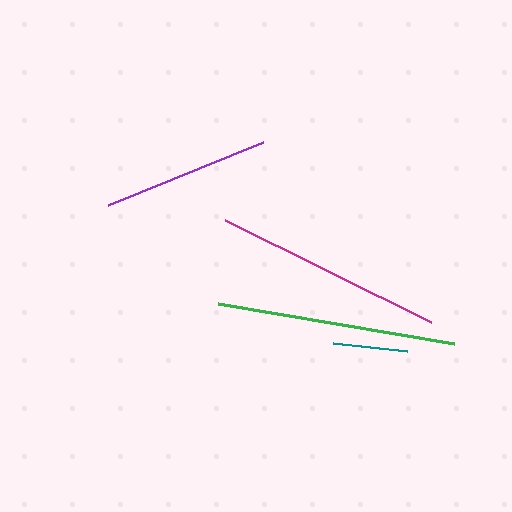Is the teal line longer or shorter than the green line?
The green line is longer than the teal line.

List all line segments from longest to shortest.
From longest to shortest: green, magenta, purple, teal.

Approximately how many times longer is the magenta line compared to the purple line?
The magenta line is approximately 1.4 times the length of the purple line.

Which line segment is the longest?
The green line is the longest at approximately 239 pixels.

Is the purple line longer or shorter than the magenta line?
The magenta line is longer than the purple line.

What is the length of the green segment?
The green segment is approximately 239 pixels long.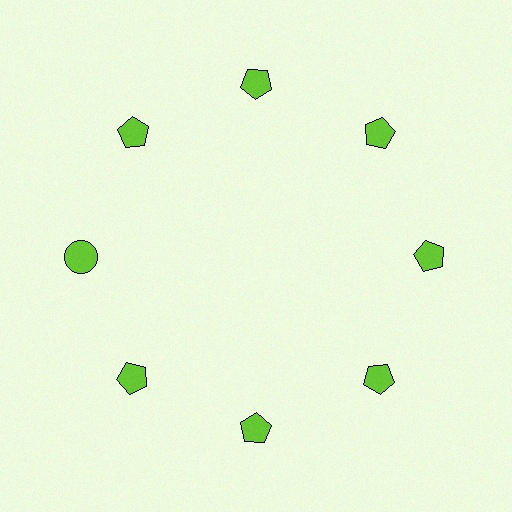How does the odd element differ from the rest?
It has a different shape: circle instead of pentagon.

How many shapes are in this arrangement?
There are 8 shapes arranged in a ring pattern.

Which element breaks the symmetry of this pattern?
The lime circle at roughly the 9 o'clock position breaks the symmetry. All other shapes are lime pentagons.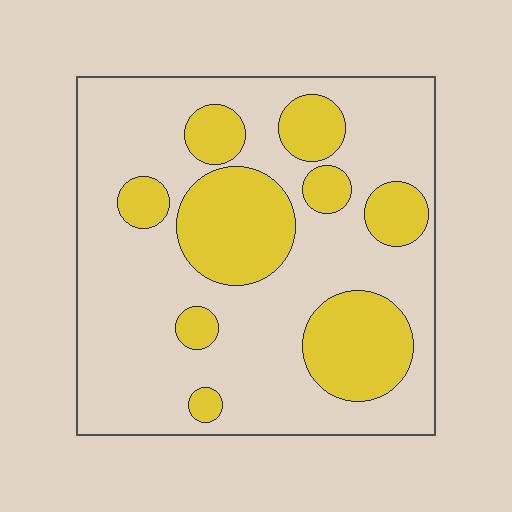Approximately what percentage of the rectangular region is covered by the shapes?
Approximately 30%.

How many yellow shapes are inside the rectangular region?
9.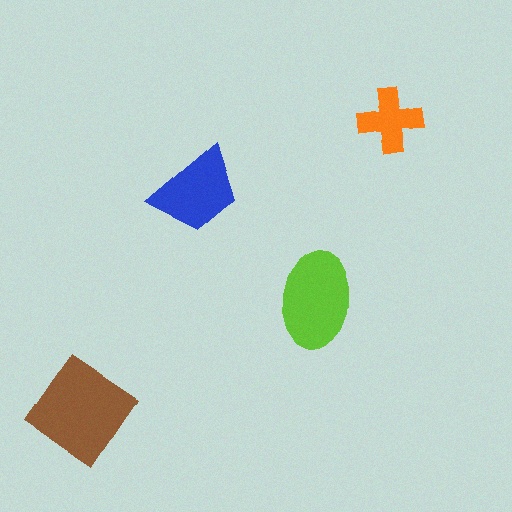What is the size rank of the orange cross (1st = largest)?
4th.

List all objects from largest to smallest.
The brown diamond, the lime ellipse, the blue trapezoid, the orange cross.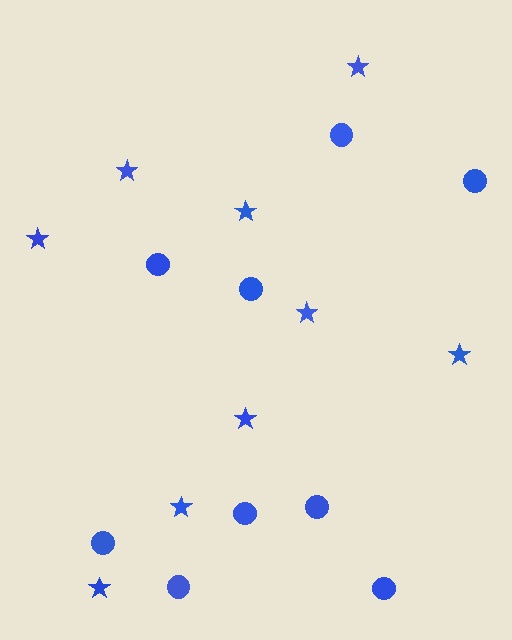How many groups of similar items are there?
There are 2 groups: one group of circles (9) and one group of stars (9).